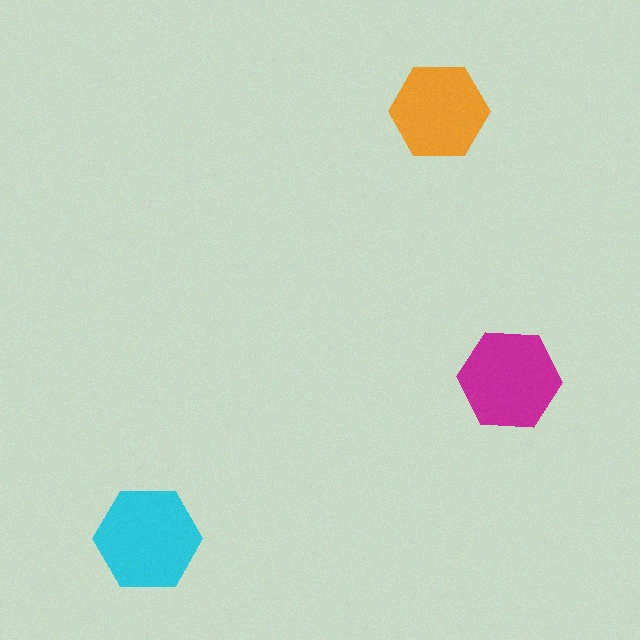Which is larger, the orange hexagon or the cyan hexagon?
The cyan one.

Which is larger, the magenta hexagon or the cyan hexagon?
The cyan one.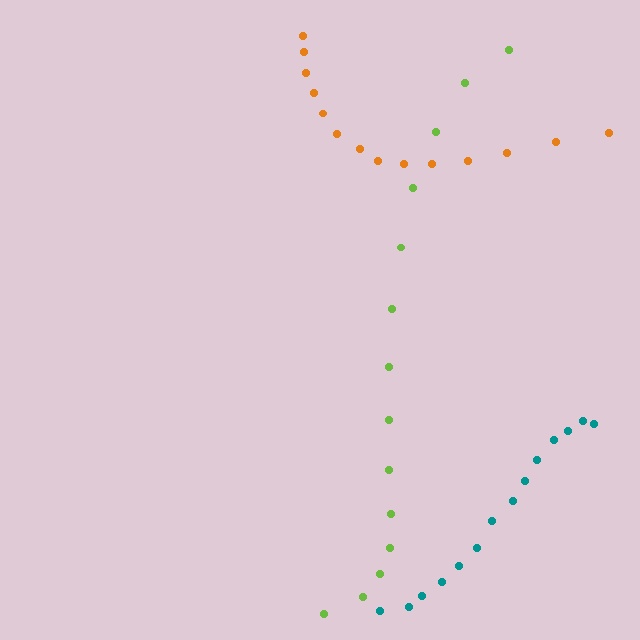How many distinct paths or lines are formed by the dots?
There are 3 distinct paths.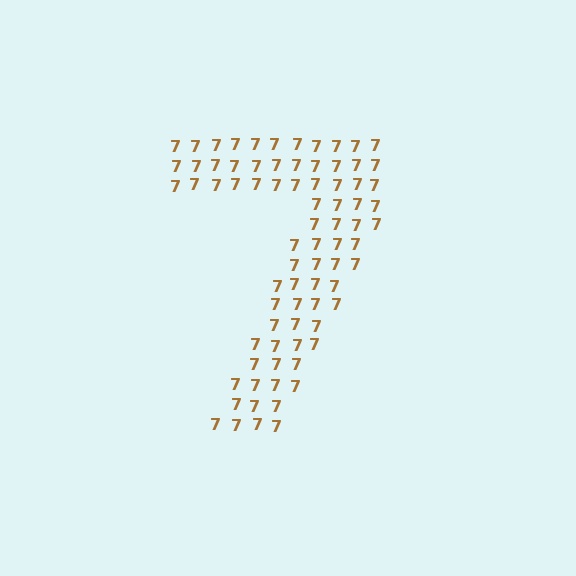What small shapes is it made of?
It is made of small digit 7's.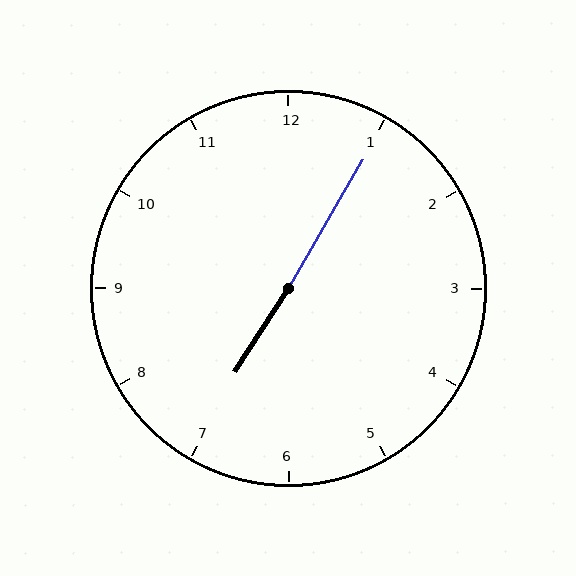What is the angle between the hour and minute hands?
Approximately 178 degrees.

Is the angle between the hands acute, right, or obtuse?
It is obtuse.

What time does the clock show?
7:05.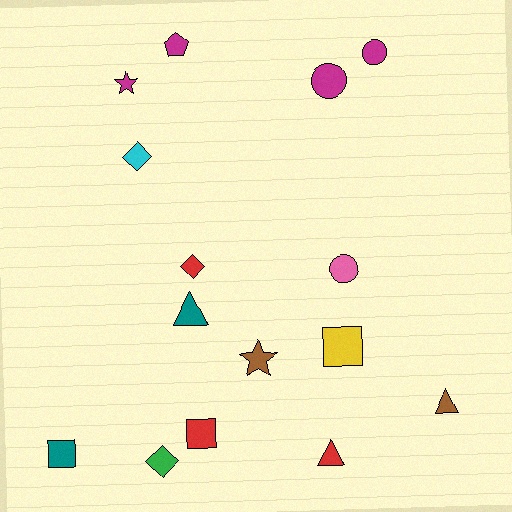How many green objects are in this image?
There is 1 green object.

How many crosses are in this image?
There are no crosses.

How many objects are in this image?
There are 15 objects.